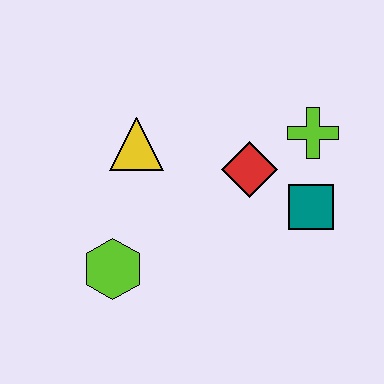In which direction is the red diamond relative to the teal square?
The red diamond is to the left of the teal square.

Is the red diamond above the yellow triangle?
No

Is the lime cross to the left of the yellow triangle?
No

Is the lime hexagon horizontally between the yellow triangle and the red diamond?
No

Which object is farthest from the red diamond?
The lime hexagon is farthest from the red diamond.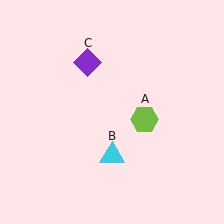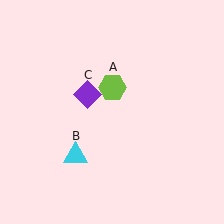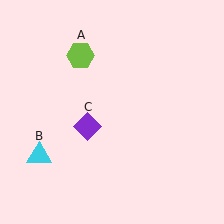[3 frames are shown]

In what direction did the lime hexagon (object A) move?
The lime hexagon (object A) moved up and to the left.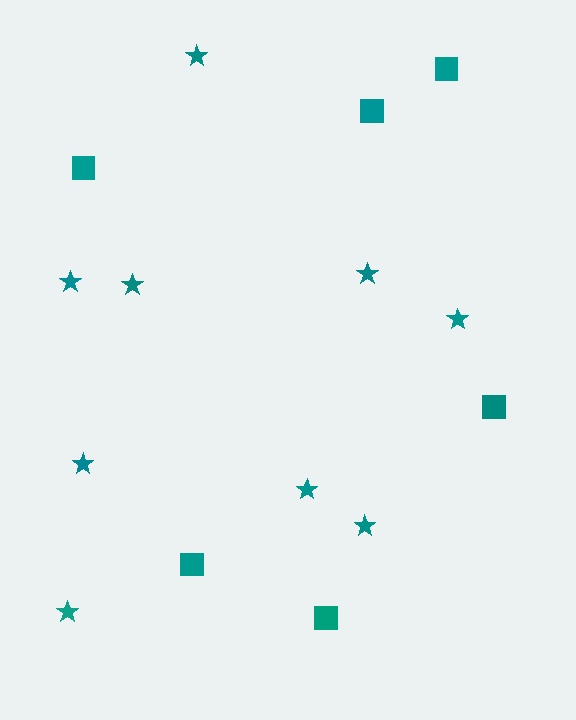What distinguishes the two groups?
There are 2 groups: one group of squares (6) and one group of stars (9).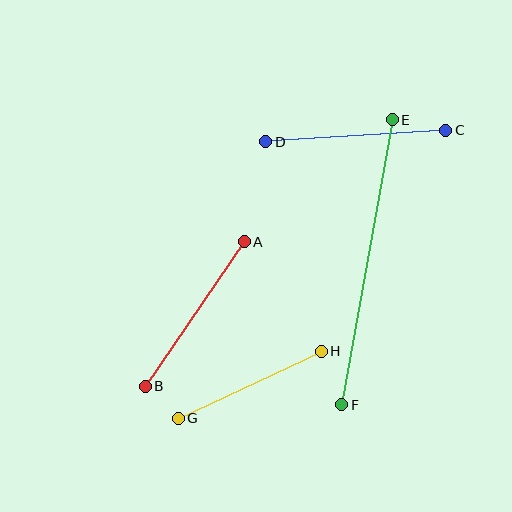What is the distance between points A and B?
The distance is approximately 175 pixels.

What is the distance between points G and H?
The distance is approximately 158 pixels.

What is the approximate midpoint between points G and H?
The midpoint is at approximately (250, 385) pixels.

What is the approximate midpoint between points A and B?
The midpoint is at approximately (195, 314) pixels.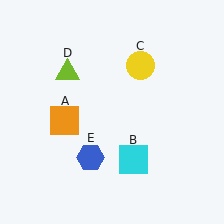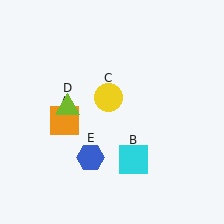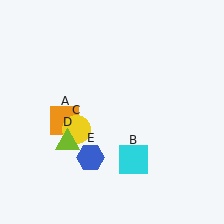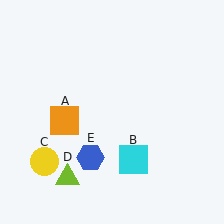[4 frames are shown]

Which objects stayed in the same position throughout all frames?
Orange square (object A) and cyan square (object B) and blue hexagon (object E) remained stationary.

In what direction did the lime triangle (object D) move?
The lime triangle (object D) moved down.